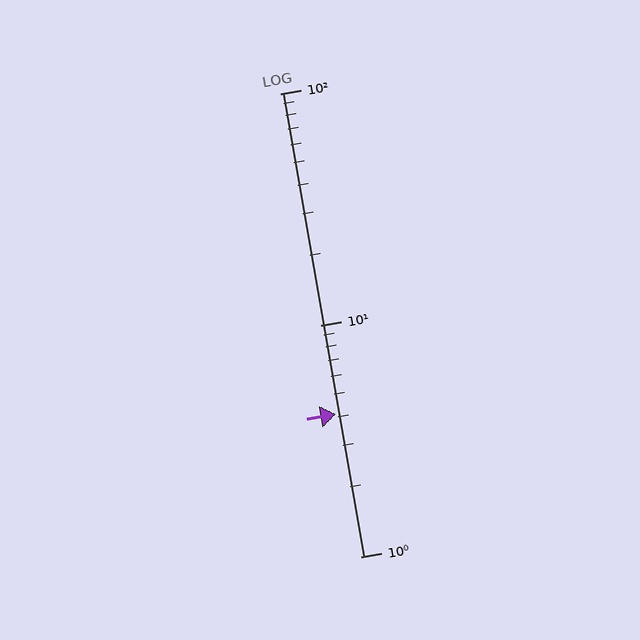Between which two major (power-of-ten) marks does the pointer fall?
The pointer is between 1 and 10.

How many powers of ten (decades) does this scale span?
The scale spans 2 decades, from 1 to 100.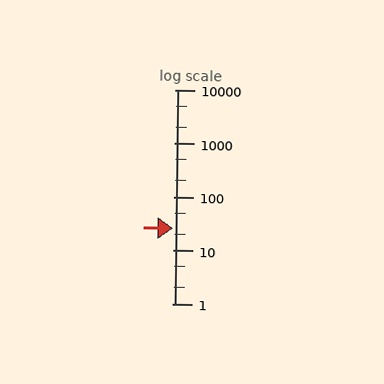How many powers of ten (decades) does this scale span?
The scale spans 4 decades, from 1 to 10000.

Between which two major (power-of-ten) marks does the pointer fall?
The pointer is between 10 and 100.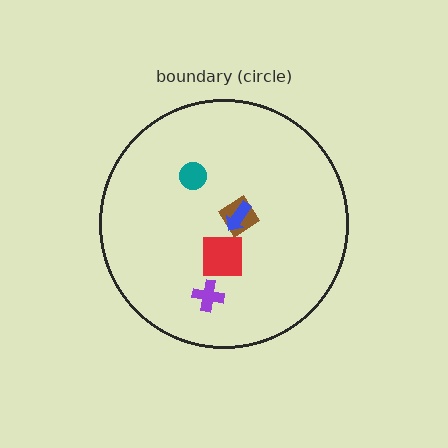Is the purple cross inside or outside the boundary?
Inside.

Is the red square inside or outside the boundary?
Inside.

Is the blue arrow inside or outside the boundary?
Inside.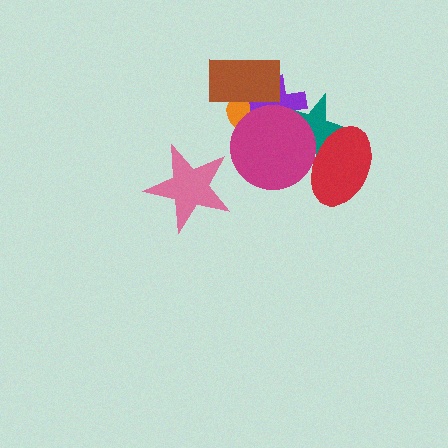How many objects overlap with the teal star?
4 objects overlap with the teal star.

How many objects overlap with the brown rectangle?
2 objects overlap with the brown rectangle.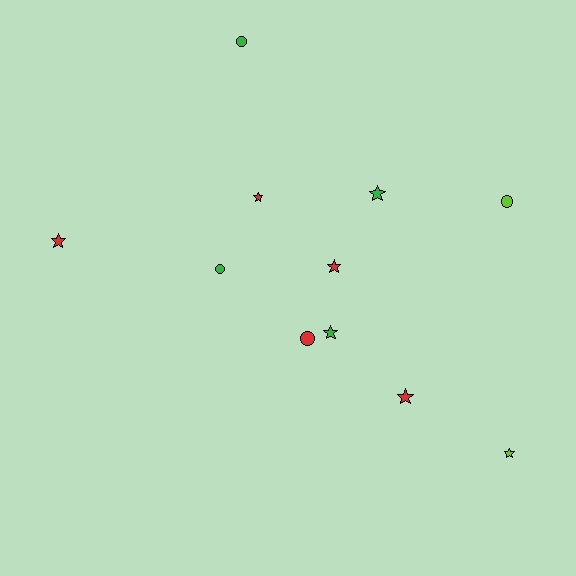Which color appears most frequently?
Red, with 5 objects.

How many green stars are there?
There are 2 green stars.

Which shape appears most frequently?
Star, with 7 objects.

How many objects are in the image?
There are 11 objects.